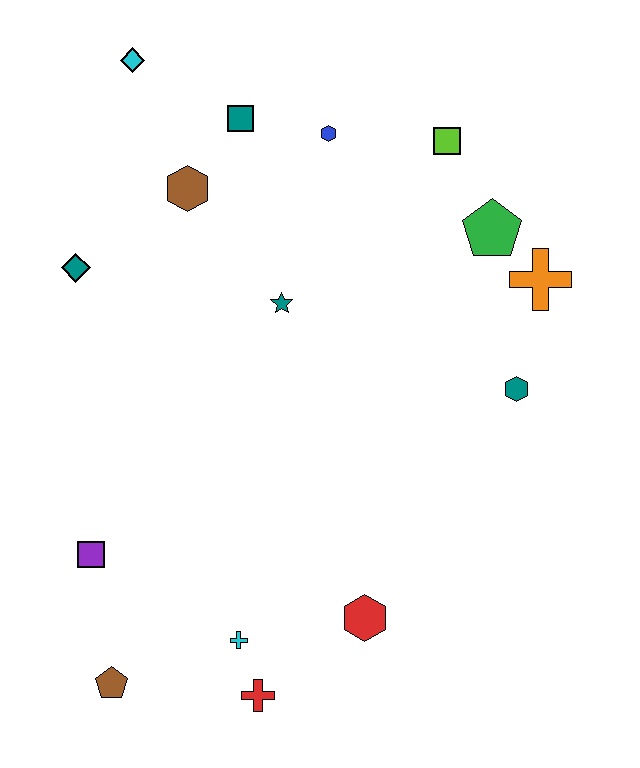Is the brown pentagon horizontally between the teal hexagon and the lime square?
No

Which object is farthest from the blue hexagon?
The brown pentagon is farthest from the blue hexagon.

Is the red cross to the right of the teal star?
No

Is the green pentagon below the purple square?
No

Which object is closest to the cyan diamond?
The teal square is closest to the cyan diamond.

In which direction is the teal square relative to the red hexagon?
The teal square is above the red hexagon.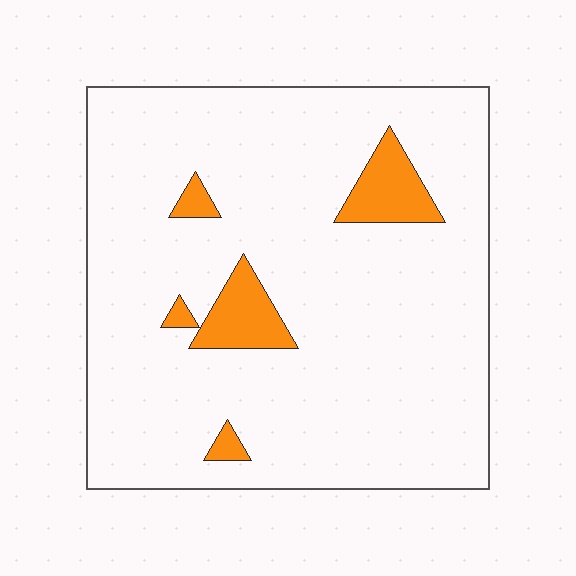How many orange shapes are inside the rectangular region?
5.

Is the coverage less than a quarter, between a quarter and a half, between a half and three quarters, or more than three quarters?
Less than a quarter.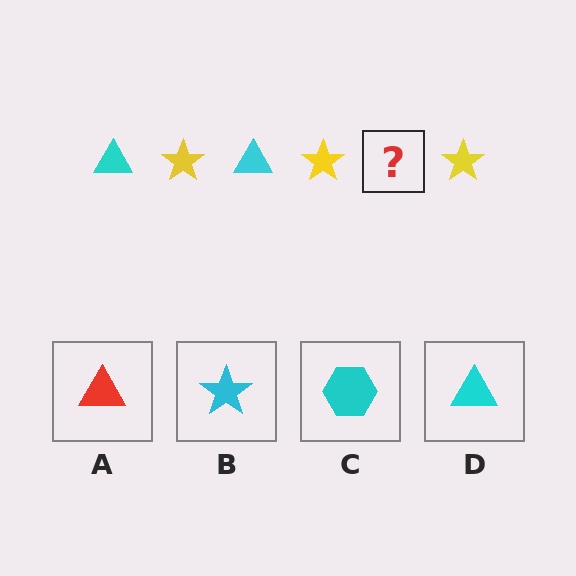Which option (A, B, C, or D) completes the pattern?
D.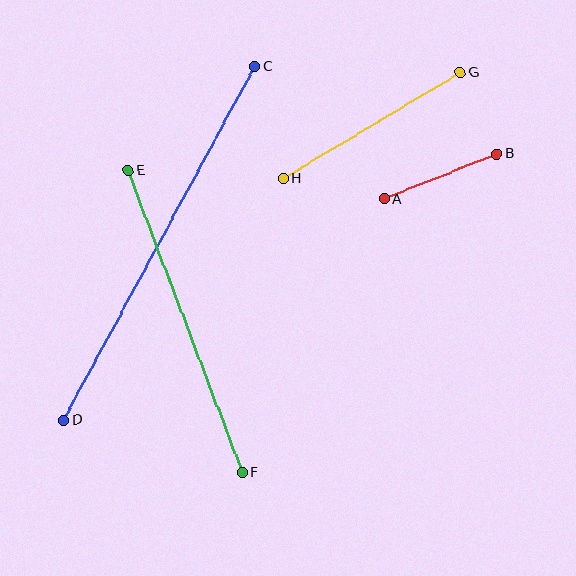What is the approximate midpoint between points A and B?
The midpoint is at approximately (441, 176) pixels.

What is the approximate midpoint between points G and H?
The midpoint is at approximately (372, 125) pixels.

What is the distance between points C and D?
The distance is approximately 402 pixels.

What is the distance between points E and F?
The distance is approximately 322 pixels.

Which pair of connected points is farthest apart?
Points C and D are farthest apart.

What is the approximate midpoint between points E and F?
The midpoint is at approximately (185, 321) pixels.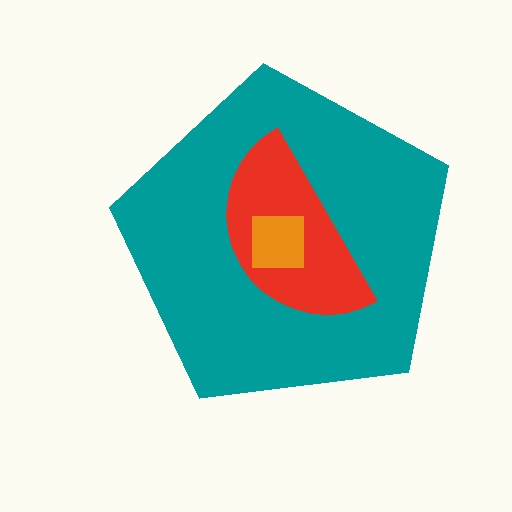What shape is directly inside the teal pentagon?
The red semicircle.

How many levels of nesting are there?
3.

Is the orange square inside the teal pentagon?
Yes.